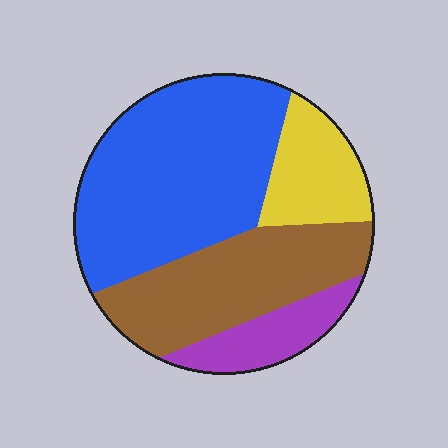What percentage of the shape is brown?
Brown covers about 30% of the shape.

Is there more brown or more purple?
Brown.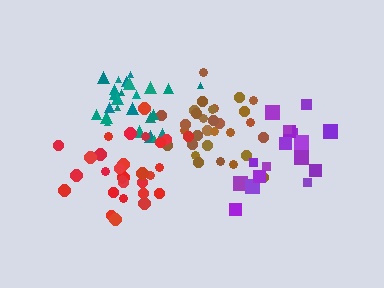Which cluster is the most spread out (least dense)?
Purple.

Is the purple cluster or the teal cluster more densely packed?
Teal.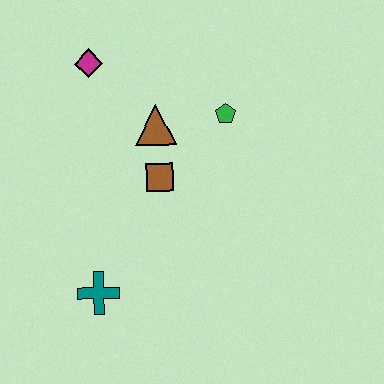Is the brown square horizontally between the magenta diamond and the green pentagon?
Yes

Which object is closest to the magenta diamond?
The brown triangle is closest to the magenta diamond.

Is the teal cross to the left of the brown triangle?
Yes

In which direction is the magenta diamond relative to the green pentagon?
The magenta diamond is to the left of the green pentagon.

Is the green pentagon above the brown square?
Yes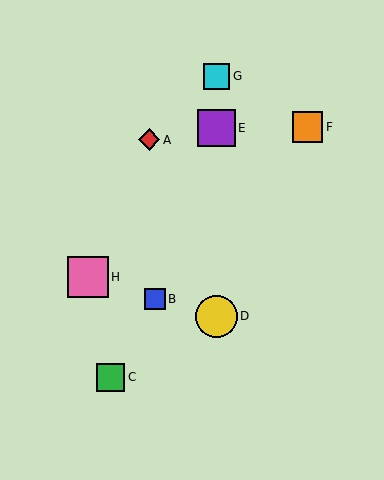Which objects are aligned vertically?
Objects D, E, G are aligned vertically.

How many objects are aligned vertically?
3 objects (D, E, G) are aligned vertically.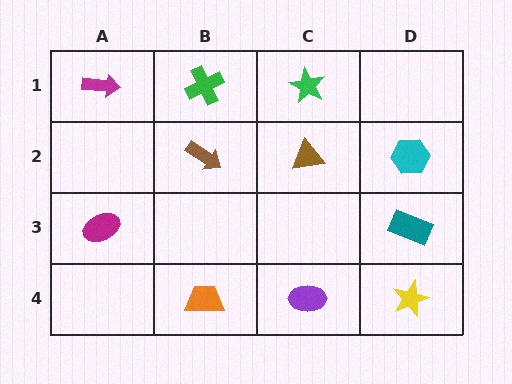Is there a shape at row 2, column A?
No, that cell is empty.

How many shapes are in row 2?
3 shapes.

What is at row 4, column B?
An orange trapezoid.